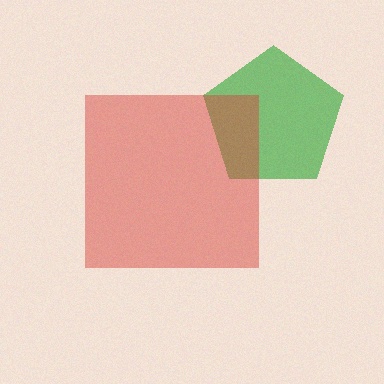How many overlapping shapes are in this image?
There are 2 overlapping shapes in the image.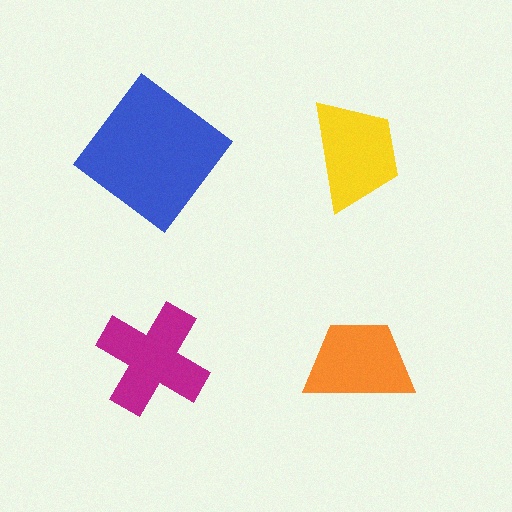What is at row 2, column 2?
An orange trapezoid.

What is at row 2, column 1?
A magenta cross.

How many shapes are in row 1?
2 shapes.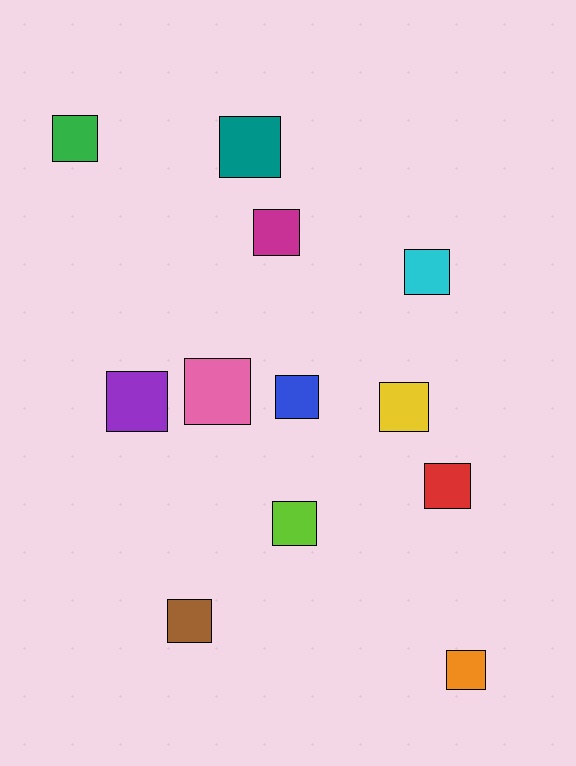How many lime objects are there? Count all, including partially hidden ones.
There is 1 lime object.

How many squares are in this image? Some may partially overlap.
There are 12 squares.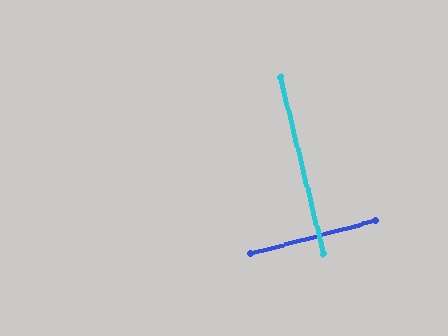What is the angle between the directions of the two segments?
Approximately 89 degrees.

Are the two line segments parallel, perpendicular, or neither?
Perpendicular — they meet at approximately 89°.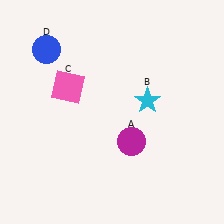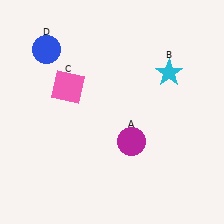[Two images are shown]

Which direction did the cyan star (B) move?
The cyan star (B) moved up.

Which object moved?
The cyan star (B) moved up.